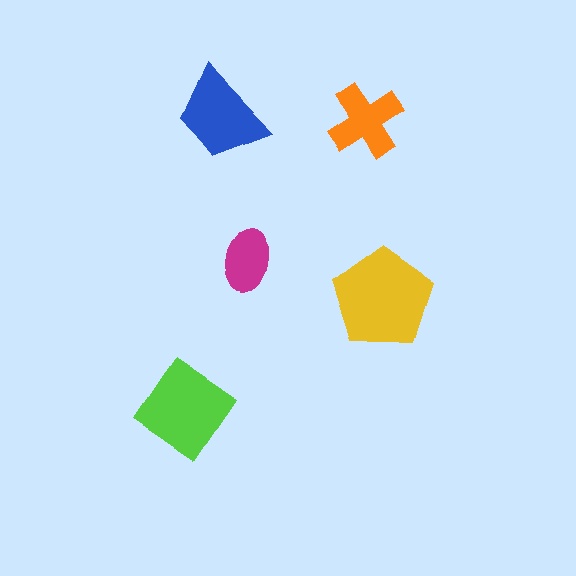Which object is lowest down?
The lime diamond is bottommost.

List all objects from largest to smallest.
The yellow pentagon, the lime diamond, the blue trapezoid, the orange cross, the magenta ellipse.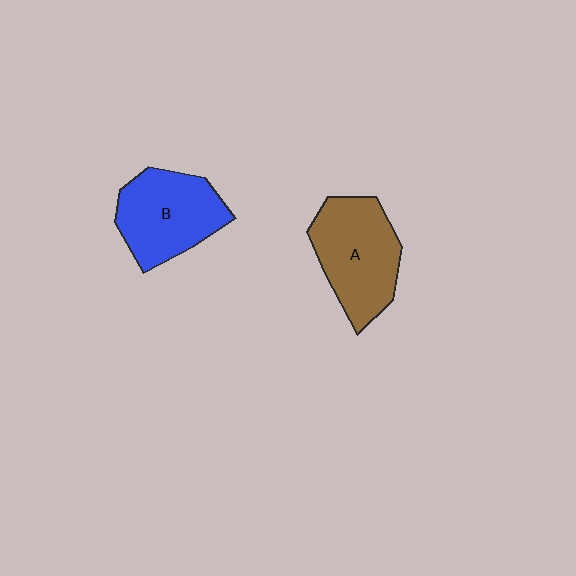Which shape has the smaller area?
Shape B (blue).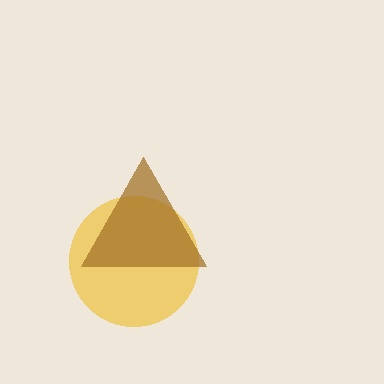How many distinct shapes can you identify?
There are 2 distinct shapes: a yellow circle, a brown triangle.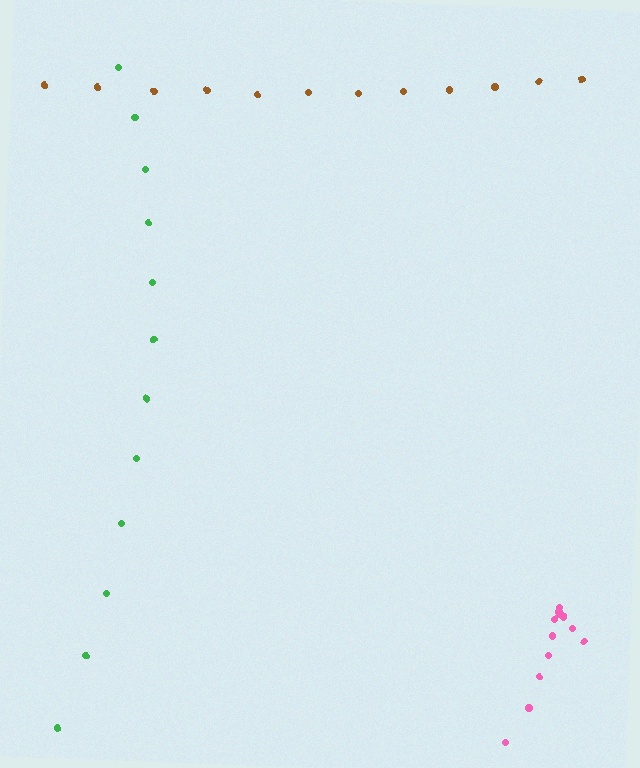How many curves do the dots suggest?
There are 3 distinct paths.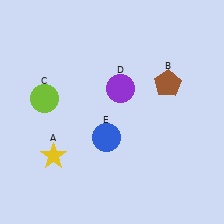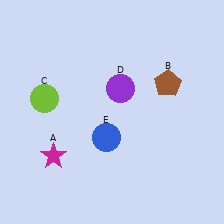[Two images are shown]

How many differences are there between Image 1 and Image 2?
There is 1 difference between the two images.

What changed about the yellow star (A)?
In Image 1, A is yellow. In Image 2, it changed to magenta.